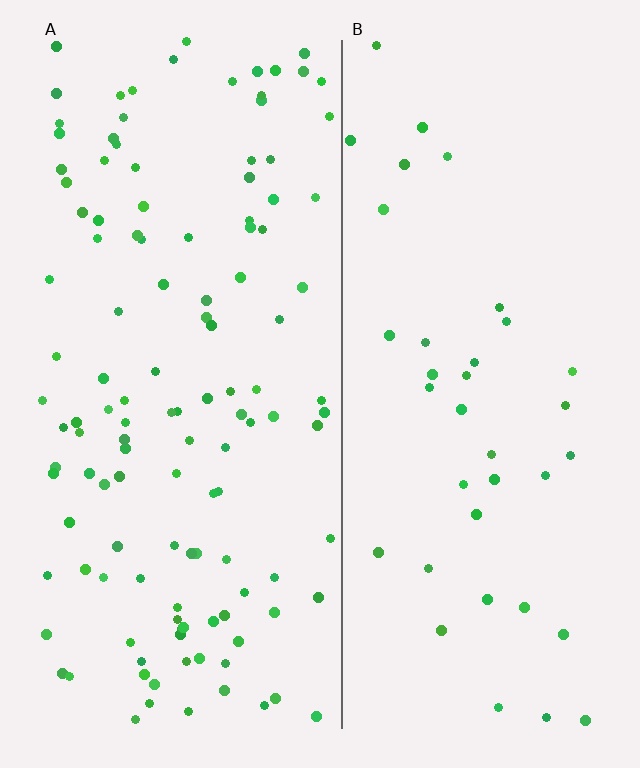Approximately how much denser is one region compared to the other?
Approximately 3.2× — region A over region B.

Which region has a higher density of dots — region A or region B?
A (the left).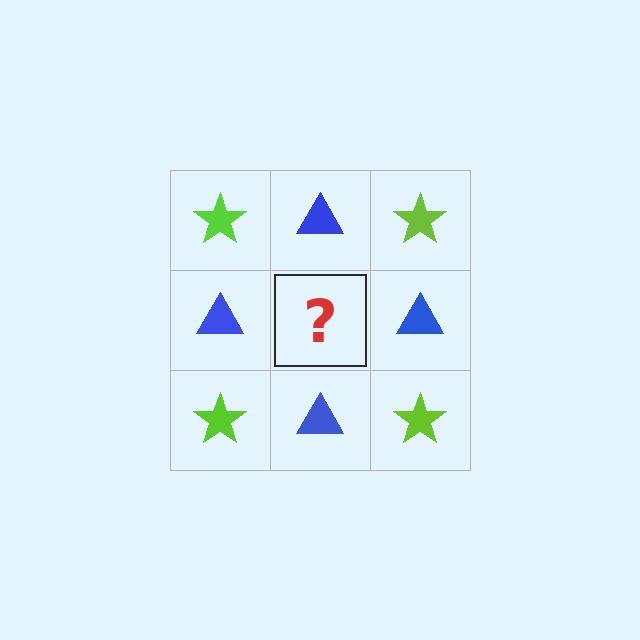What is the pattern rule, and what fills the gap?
The rule is that it alternates lime star and blue triangle in a checkerboard pattern. The gap should be filled with a lime star.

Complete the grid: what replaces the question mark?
The question mark should be replaced with a lime star.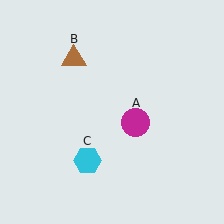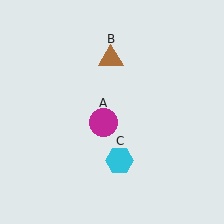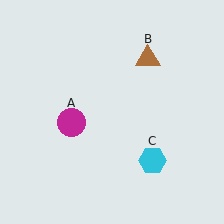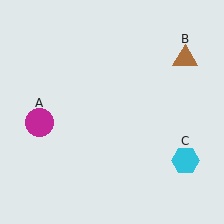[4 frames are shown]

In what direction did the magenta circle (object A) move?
The magenta circle (object A) moved left.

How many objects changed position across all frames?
3 objects changed position: magenta circle (object A), brown triangle (object B), cyan hexagon (object C).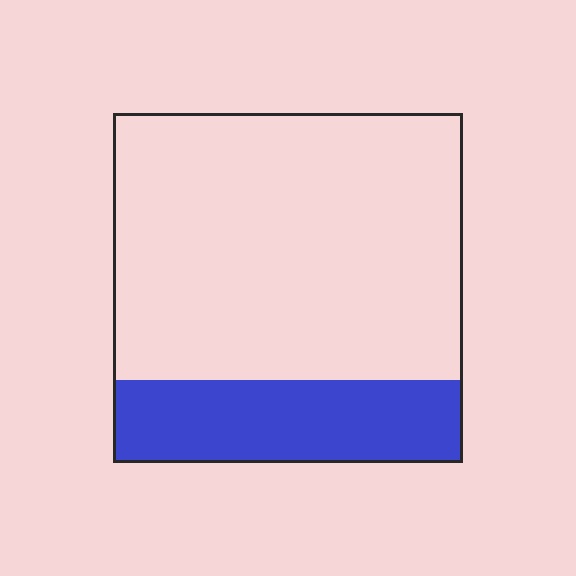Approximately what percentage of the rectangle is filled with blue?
Approximately 25%.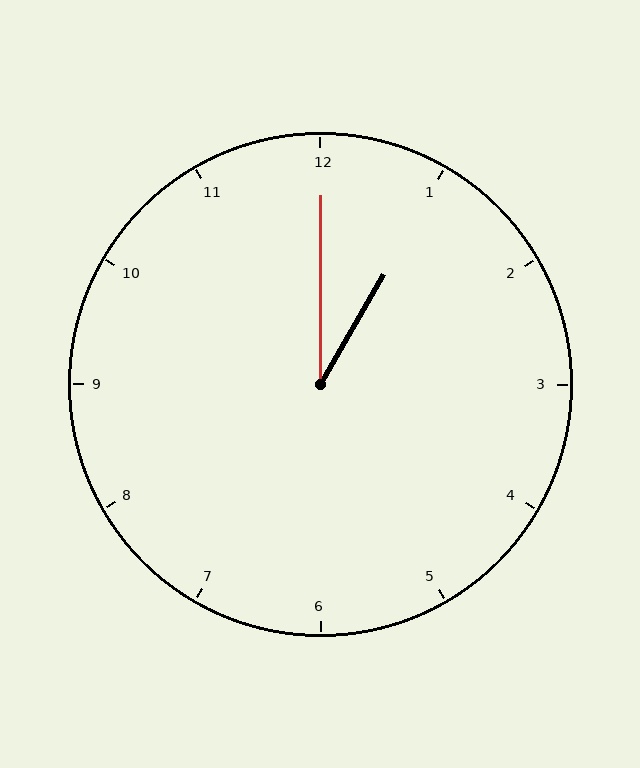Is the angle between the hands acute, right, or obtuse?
It is acute.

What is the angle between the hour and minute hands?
Approximately 30 degrees.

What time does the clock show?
1:00.